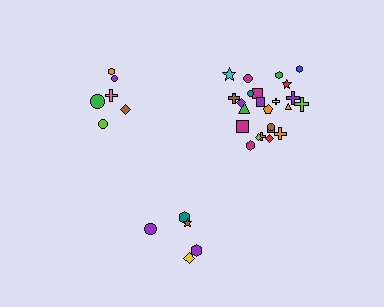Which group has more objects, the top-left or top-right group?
The top-right group.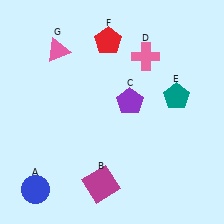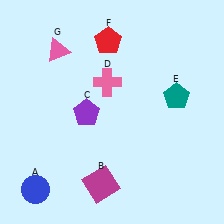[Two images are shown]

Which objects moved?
The objects that moved are: the purple pentagon (C), the pink cross (D).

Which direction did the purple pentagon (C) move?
The purple pentagon (C) moved left.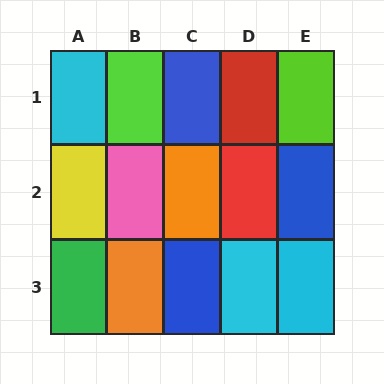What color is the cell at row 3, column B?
Orange.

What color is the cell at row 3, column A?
Green.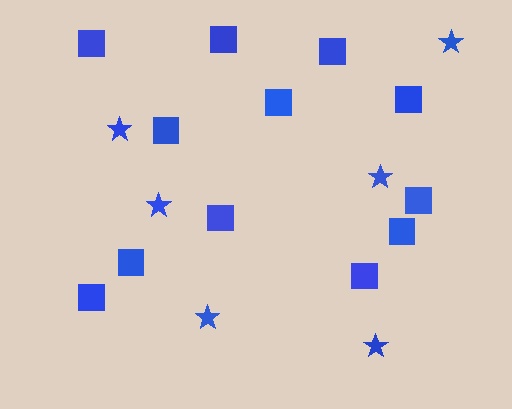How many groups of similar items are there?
There are 2 groups: one group of stars (6) and one group of squares (12).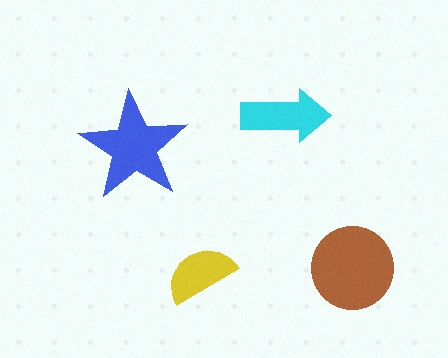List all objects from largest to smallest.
The brown circle, the blue star, the cyan arrow, the yellow semicircle.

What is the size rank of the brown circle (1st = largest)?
1st.